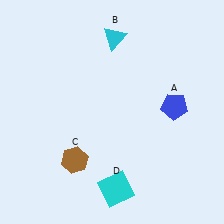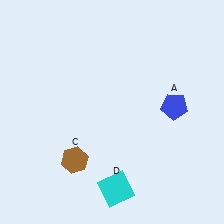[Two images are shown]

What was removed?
The cyan triangle (B) was removed in Image 2.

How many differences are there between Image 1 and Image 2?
There is 1 difference between the two images.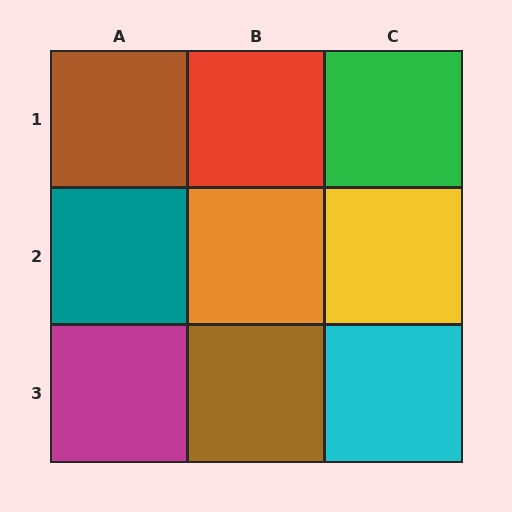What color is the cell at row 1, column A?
Brown.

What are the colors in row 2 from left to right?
Teal, orange, yellow.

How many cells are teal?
1 cell is teal.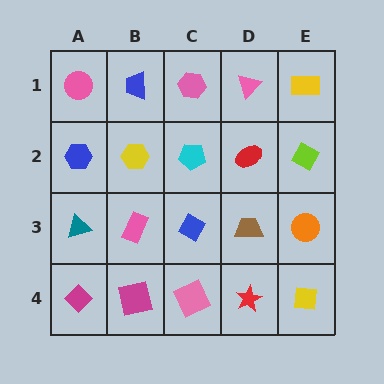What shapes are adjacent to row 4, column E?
An orange circle (row 3, column E), a red star (row 4, column D).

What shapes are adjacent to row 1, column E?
A lime diamond (row 2, column E), a pink triangle (row 1, column D).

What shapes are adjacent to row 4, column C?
A blue diamond (row 3, column C), a magenta square (row 4, column B), a red star (row 4, column D).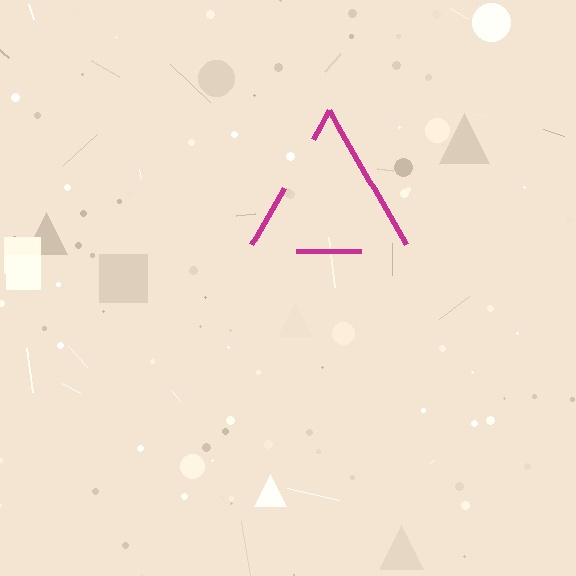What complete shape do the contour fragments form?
The contour fragments form a triangle.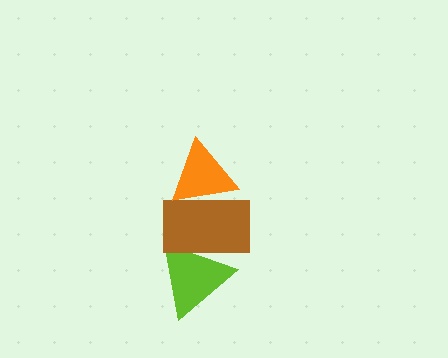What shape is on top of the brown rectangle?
The orange triangle is on top of the brown rectangle.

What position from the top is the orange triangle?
The orange triangle is 1st from the top.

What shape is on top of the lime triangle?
The brown rectangle is on top of the lime triangle.